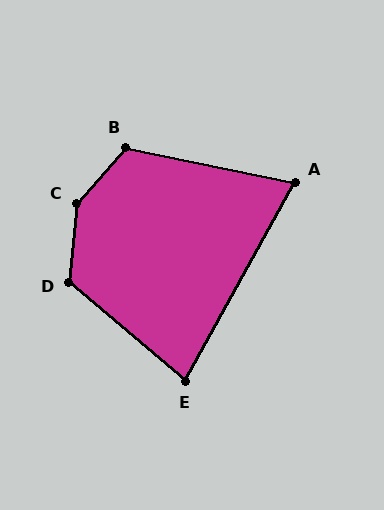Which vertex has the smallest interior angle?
A, at approximately 73 degrees.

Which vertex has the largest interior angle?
C, at approximately 144 degrees.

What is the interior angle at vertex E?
Approximately 79 degrees (acute).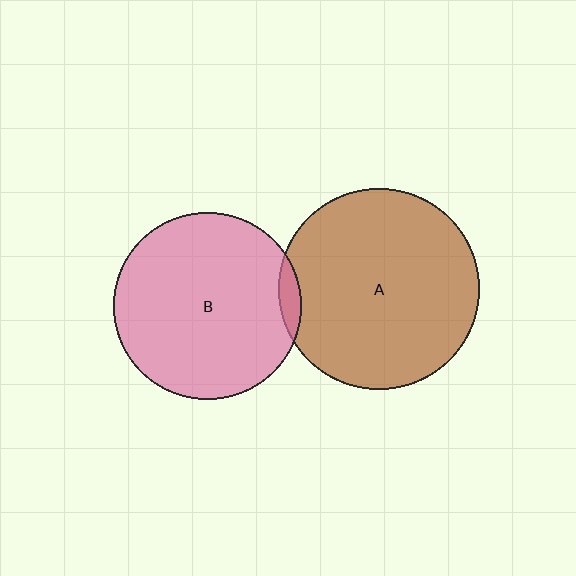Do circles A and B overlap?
Yes.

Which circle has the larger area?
Circle A (brown).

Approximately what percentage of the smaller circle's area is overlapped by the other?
Approximately 5%.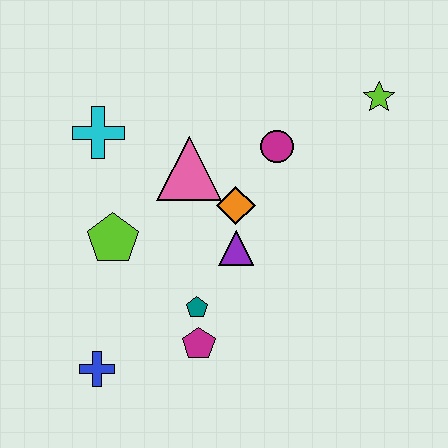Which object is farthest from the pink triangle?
The blue cross is farthest from the pink triangle.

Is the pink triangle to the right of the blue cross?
Yes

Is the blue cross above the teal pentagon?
No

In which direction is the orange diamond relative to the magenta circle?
The orange diamond is below the magenta circle.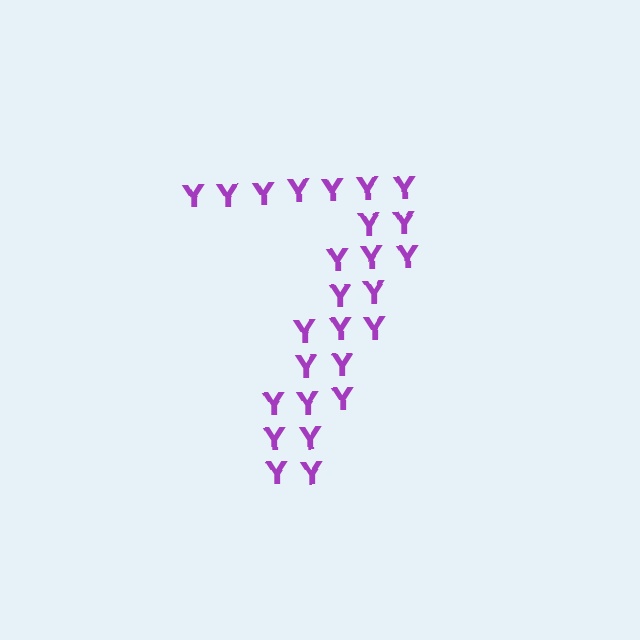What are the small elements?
The small elements are letter Y's.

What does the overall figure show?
The overall figure shows the digit 7.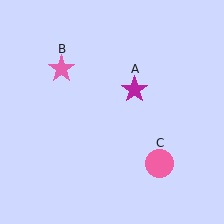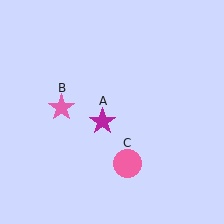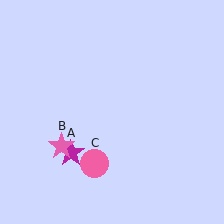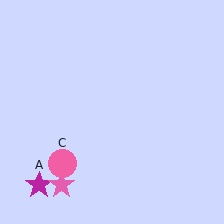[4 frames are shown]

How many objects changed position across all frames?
3 objects changed position: magenta star (object A), pink star (object B), pink circle (object C).